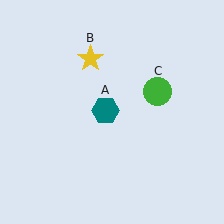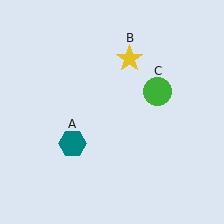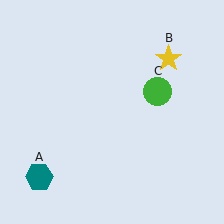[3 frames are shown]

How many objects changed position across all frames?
2 objects changed position: teal hexagon (object A), yellow star (object B).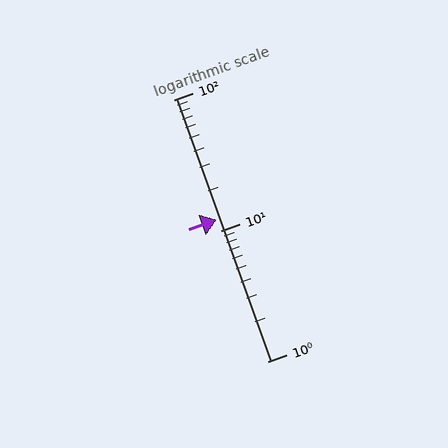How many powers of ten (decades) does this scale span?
The scale spans 2 decades, from 1 to 100.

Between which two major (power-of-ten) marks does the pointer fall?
The pointer is between 10 and 100.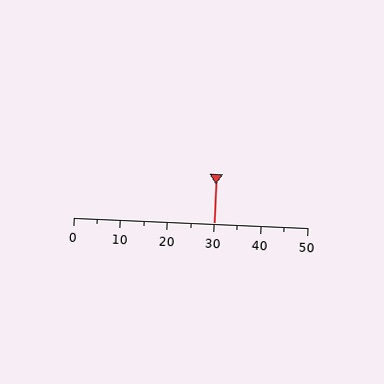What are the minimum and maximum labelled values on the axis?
The axis runs from 0 to 50.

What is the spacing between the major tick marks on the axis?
The major ticks are spaced 10 apart.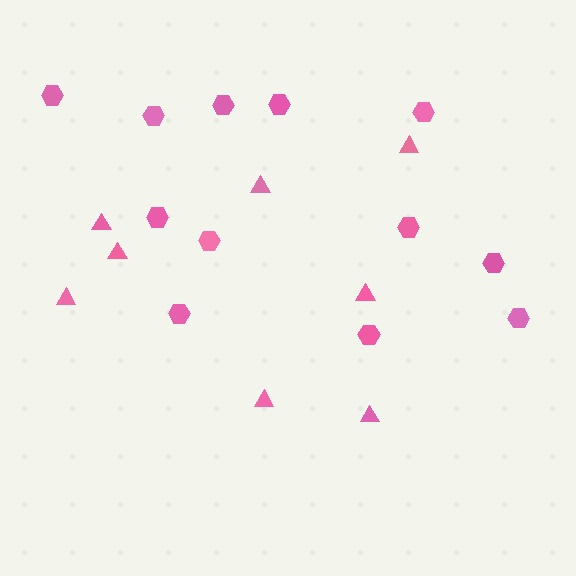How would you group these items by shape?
There are 2 groups: one group of hexagons (12) and one group of triangles (8).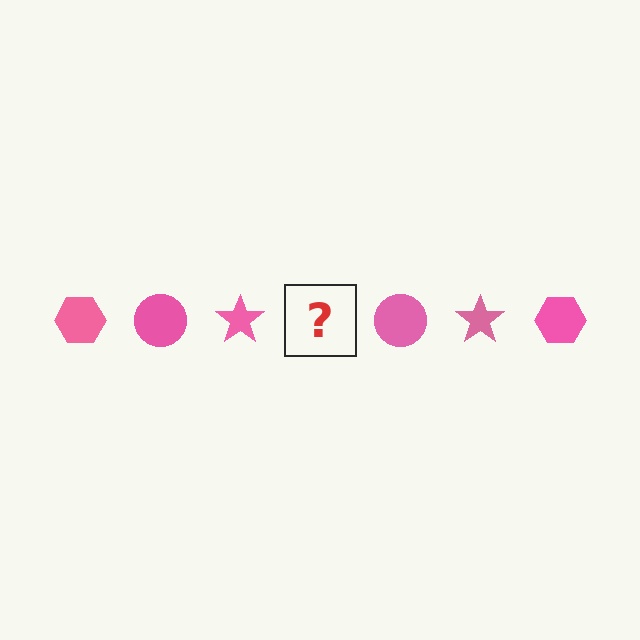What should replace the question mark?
The question mark should be replaced with a pink hexagon.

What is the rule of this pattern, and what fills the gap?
The rule is that the pattern cycles through hexagon, circle, star shapes in pink. The gap should be filled with a pink hexagon.